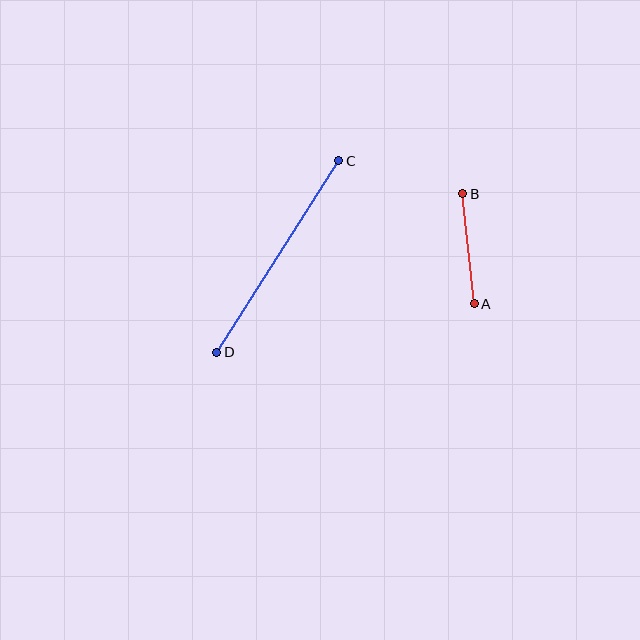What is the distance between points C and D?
The distance is approximately 227 pixels.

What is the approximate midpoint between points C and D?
The midpoint is at approximately (278, 256) pixels.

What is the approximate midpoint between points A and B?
The midpoint is at approximately (469, 249) pixels.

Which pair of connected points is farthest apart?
Points C and D are farthest apart.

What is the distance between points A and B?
The distance is approximately 111 pixels.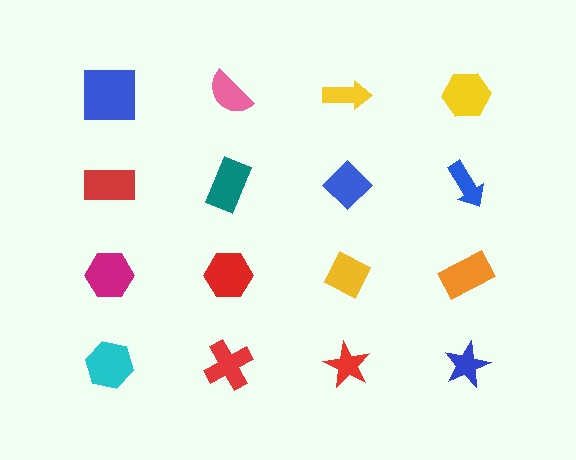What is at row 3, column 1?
A magenta hexagon.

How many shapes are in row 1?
4 shapes.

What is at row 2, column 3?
A blue diamond.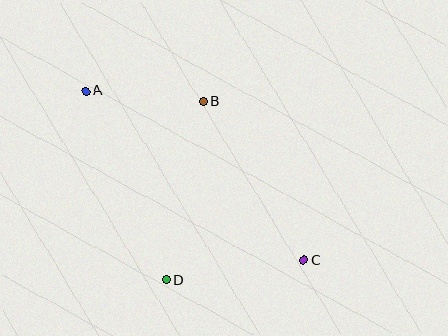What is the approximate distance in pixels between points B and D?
The distance between B and D is approximately 182 pixels.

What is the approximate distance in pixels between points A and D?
The distance between A and D is approximately 206 pixels.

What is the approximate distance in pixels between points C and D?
The distance between C and D is approximately 139 pixels.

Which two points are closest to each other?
Points A and B are closest to each other.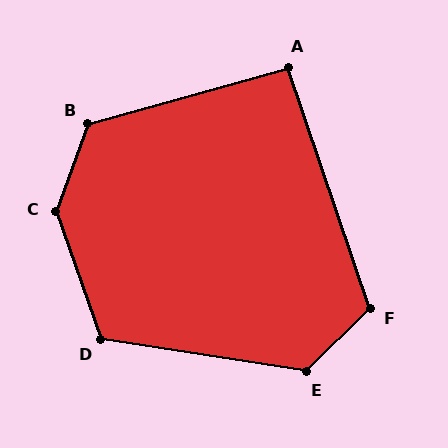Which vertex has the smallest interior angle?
A, at approximately 93 degrees.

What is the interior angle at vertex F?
Approximately 116 degrees (obtuse).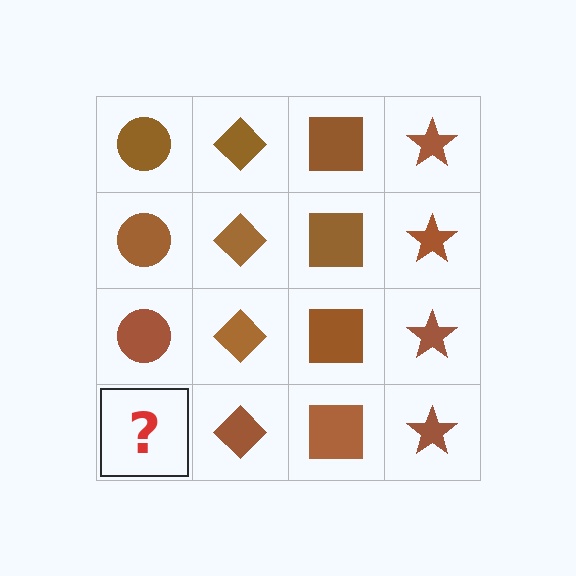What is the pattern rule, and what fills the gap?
The rule is that each column has a consistent shape. The gap should be filled with a brown circle.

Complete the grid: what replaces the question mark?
The question mark should be replaced with a brown circle.